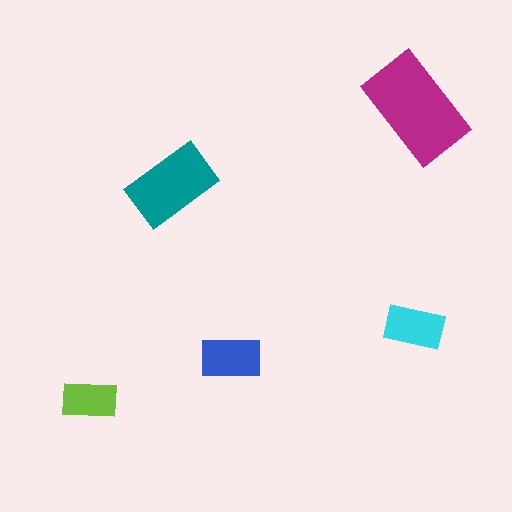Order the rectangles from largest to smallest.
the magenta one, the teal one, the blue one, the cyan one, the lime one.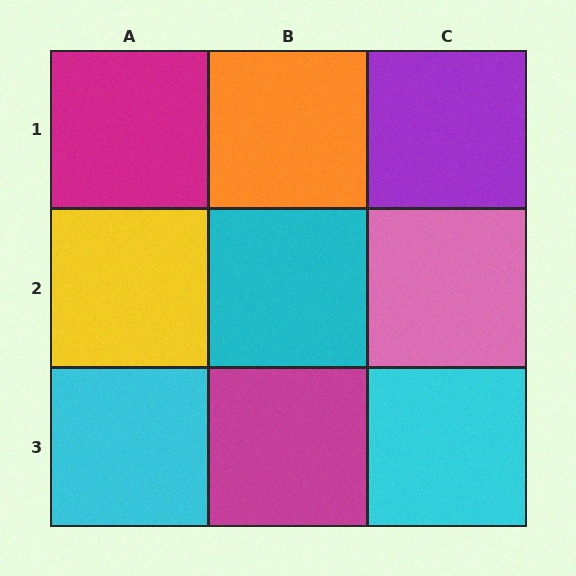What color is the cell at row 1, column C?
Purple.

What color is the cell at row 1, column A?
Magenta.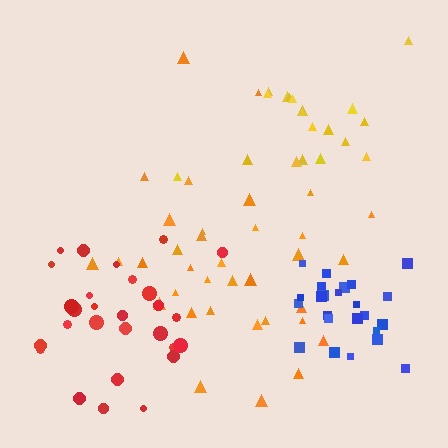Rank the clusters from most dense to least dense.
blue, yellow, orange, red.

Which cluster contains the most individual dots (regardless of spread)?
Orange (35).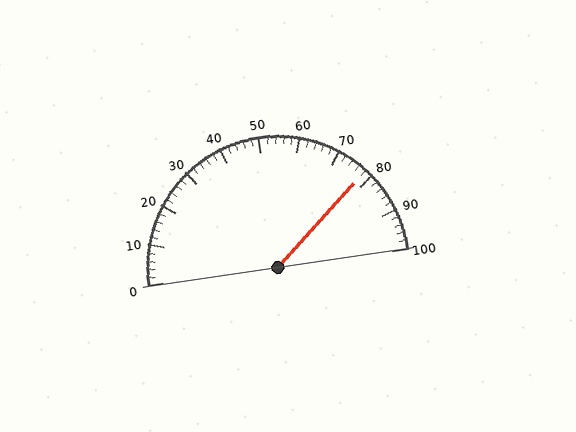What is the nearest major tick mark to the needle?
The nearest major tick mark is 80.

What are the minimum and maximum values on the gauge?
The gauge ranges from 0 to 100.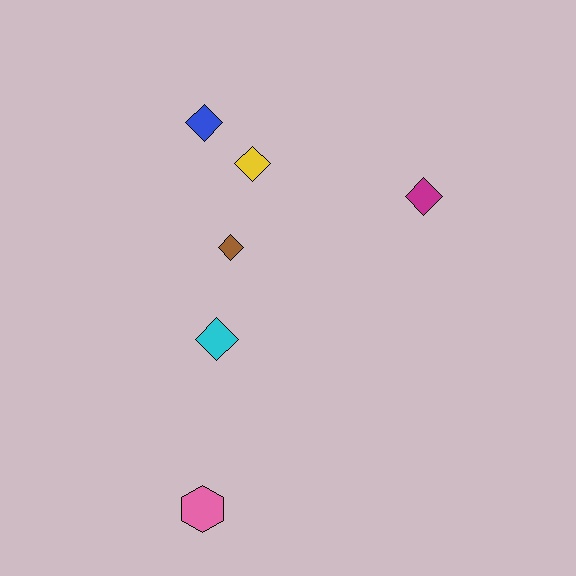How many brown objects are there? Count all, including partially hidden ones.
There is 1 brown object.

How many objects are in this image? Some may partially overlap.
There are 6 objects.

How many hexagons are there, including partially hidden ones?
There is 1 hexagon.